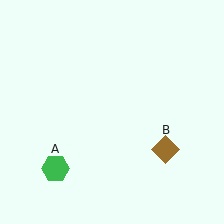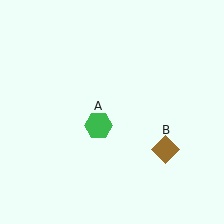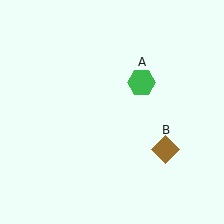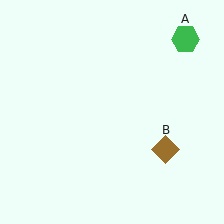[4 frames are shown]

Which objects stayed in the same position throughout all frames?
Brown diamond (object B) remained stationary.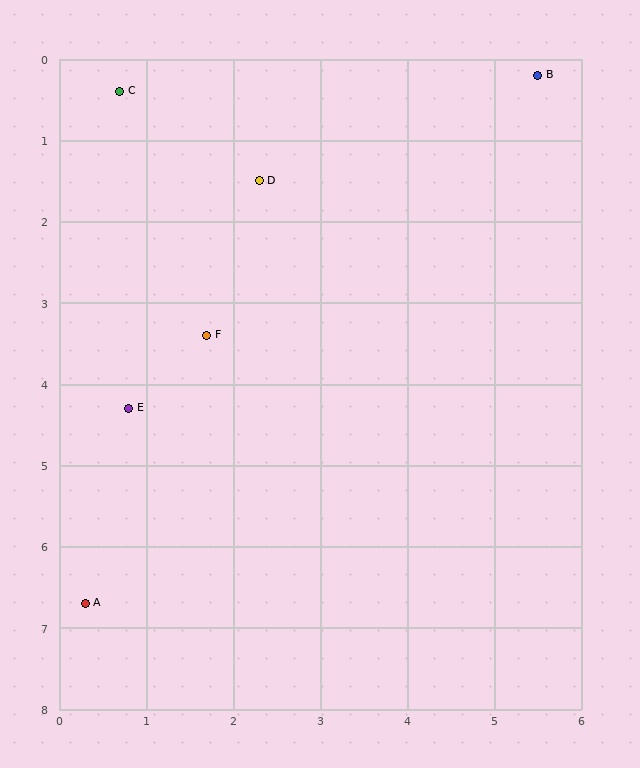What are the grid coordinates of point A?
Point A is at approximately (0.3, 6.7).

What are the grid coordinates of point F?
Point F is at approximately (1.7, 3.4).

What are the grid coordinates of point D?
Point D is at approximately (2.3, 1.5).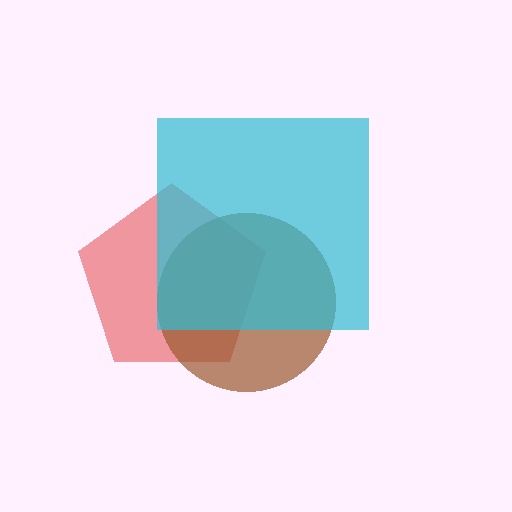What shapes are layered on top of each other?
The layered shapes are: a red pentagon, a brown circle, a cyan square.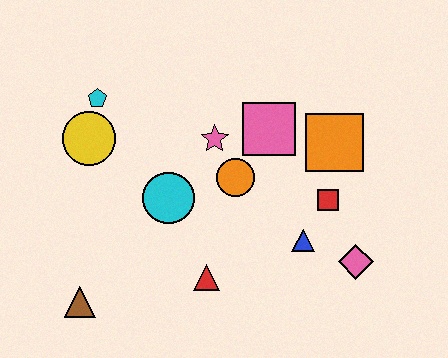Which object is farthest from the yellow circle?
The pink diamond is farthest from the yellow circle.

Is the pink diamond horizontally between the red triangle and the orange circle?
No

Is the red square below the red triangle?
No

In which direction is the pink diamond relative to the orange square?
The pink diamond is below the orange square.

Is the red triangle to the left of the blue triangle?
Yes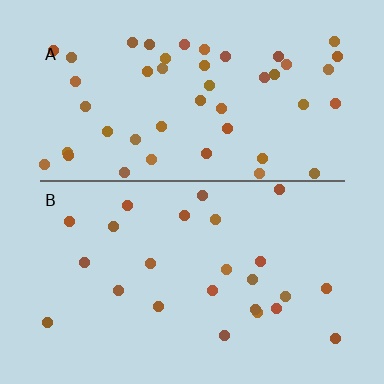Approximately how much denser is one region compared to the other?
Approximately 1.9× — region A over region B.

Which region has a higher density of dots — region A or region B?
A (the top).